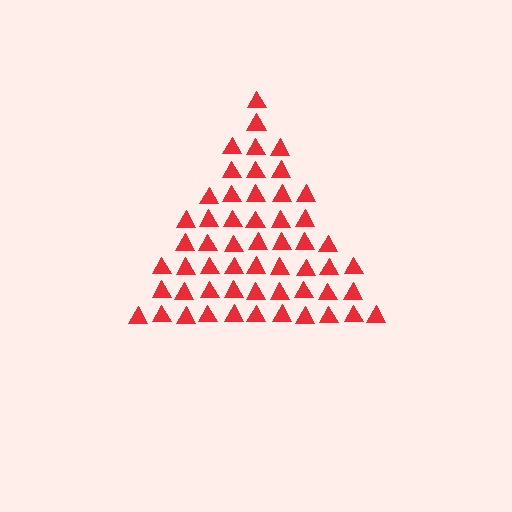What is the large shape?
The large shape is a triangle.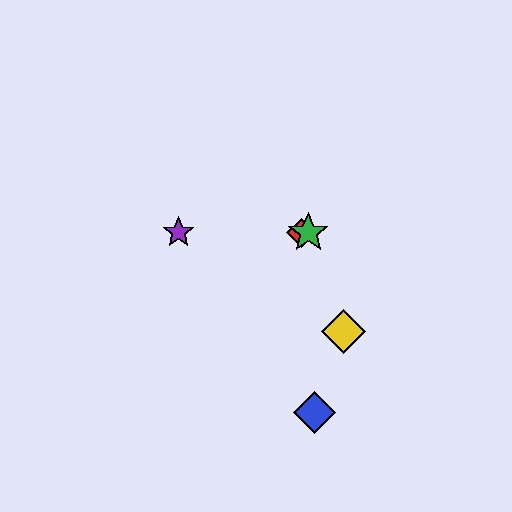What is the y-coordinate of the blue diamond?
The blue diamond is at y≈412.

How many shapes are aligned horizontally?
3 shapes (the red diamond, the green star, the purple star) are aligned horizontally.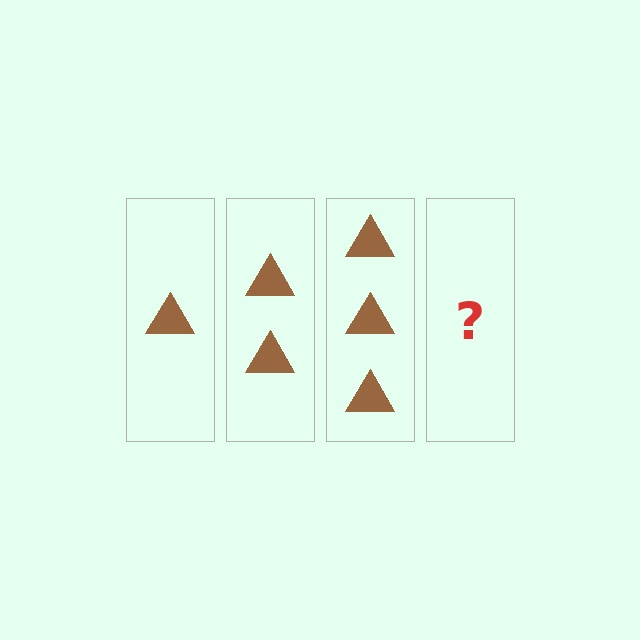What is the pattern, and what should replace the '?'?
The pattern is that each step adds one more triangle. The '?' should be 4 triangles.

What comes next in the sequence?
The next element should be 4 triangles.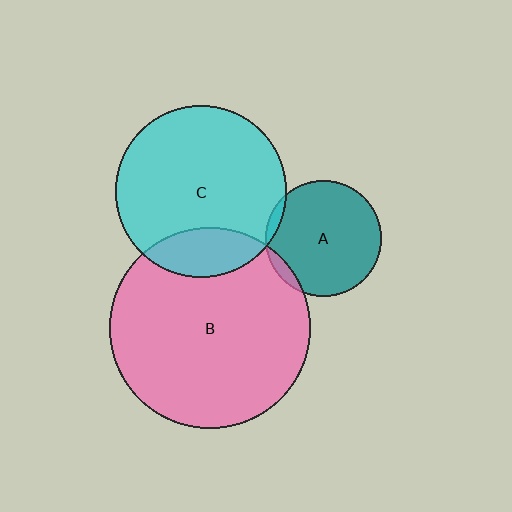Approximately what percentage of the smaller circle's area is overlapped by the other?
Approximately 5%.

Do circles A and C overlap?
Yes.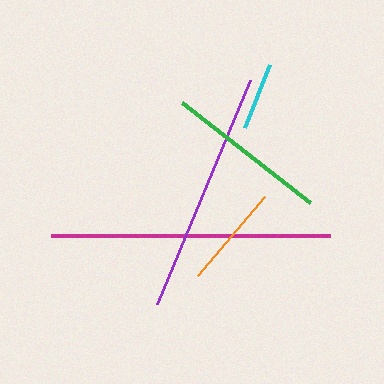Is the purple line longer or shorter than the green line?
The purple line is longer than the green line.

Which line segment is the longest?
The magenta line is the longest at approximately 280 pixels.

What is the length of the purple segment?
The purple segment is approximately 243 pixels long.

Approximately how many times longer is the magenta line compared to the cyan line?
The magenta line is approximately 4.2 times the length of the cyan line.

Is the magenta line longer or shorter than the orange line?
The magenta line is longer than the orange line.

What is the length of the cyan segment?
The cyan segment is approximately 67 pixels long.